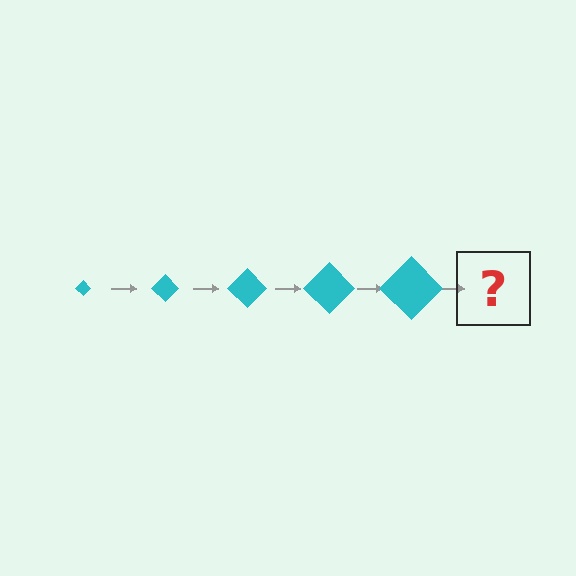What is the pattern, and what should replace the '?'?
The pattern is that the diamond gets progressively larger each step. The '?' should be a cyan diamond, larger than the previous one.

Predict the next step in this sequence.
The next step is a cyan diamond, larger than the previous one.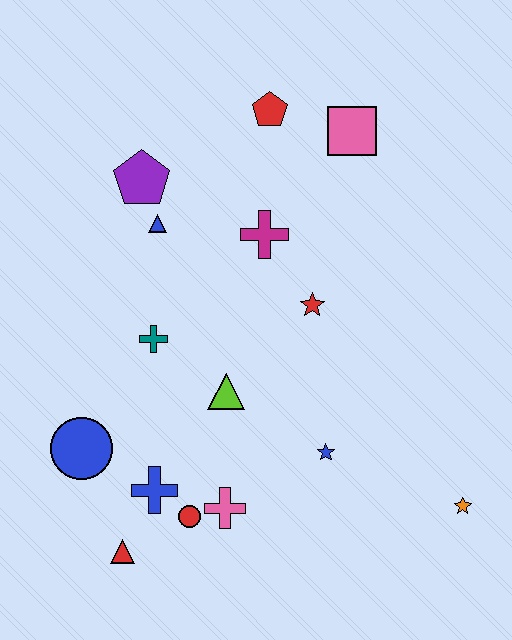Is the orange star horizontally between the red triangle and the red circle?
No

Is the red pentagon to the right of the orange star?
No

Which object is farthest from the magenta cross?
The red triangle is farthest from the magenta cross.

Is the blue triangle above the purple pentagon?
No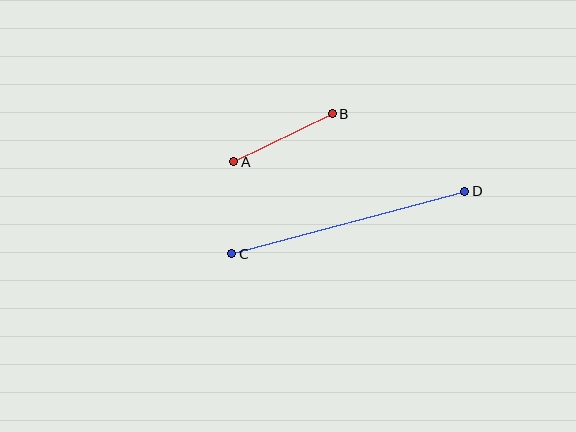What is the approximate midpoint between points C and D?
The midpoint is at approximately (348, 223) pixels.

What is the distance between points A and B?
The distance is approximately 110 pixels.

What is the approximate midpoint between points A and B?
The midpoint is at approximately (283, 138) pixels.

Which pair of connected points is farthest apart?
Points C and D are farthest apart.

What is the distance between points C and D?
The distance is approximately 241 pixels.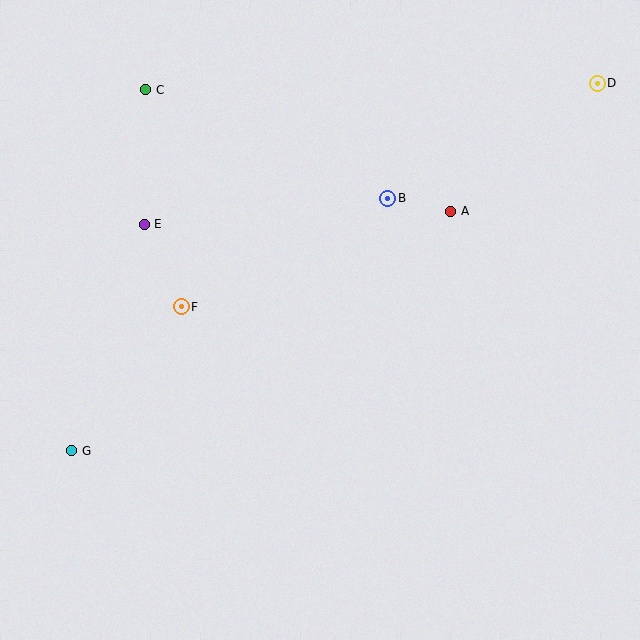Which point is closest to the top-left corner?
Point C is closest to the top-left corner.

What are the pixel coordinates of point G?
Point G is at (72, 451).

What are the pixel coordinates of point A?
Point A is at (451, 211).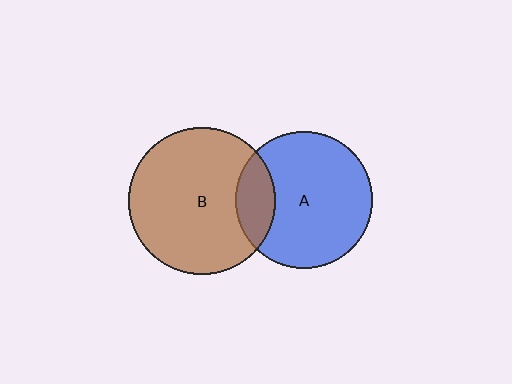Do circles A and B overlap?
Yes.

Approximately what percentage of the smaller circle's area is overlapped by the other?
Approximately 20%.